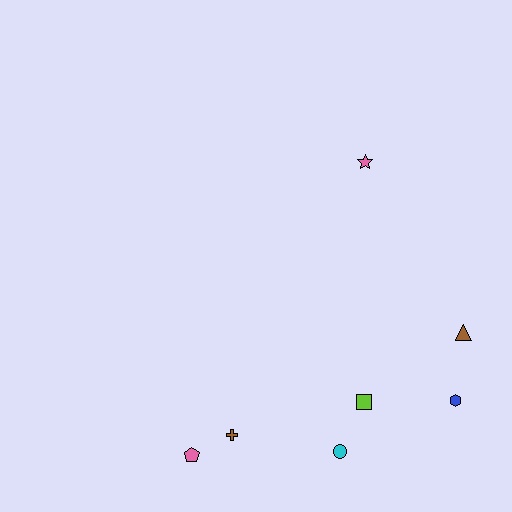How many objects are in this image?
There are 7 objects.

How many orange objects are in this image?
There are no orange objects.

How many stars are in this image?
There is 1 star.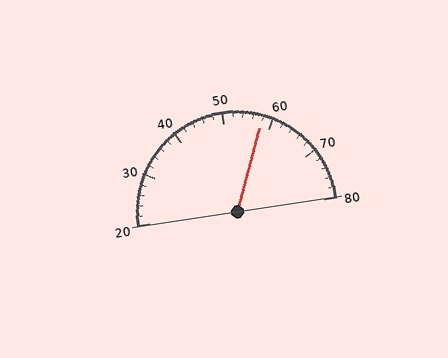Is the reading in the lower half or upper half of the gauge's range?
The reading is in the upper half of the range (20 to 80).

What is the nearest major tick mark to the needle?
The nearest major tick mark is 60.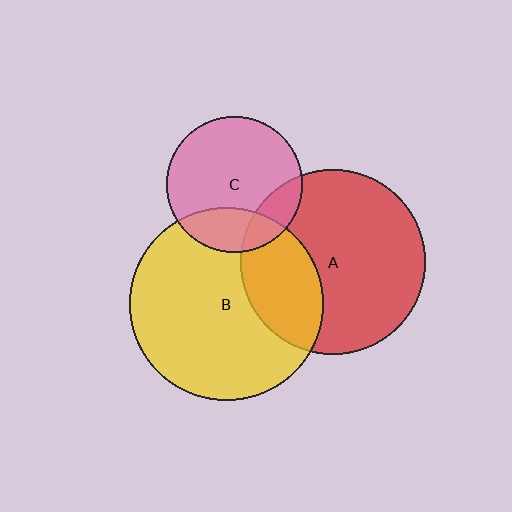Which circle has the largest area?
Circle B (yellow).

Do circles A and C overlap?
Yes.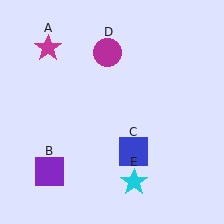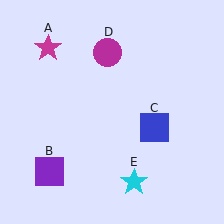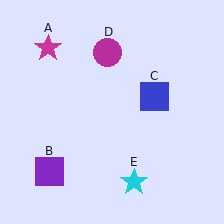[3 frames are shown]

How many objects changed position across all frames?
1 object changed position: blue square (object C).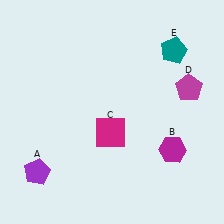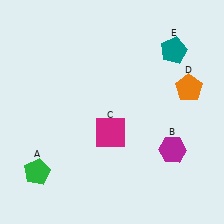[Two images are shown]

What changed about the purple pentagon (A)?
In Image 1, A is purple. In Image 2, it changed to green.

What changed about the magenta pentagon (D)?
In Image 1, D is magenta. In Image 2, it changed to orange.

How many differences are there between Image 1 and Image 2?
There are 2 differences between the two images.